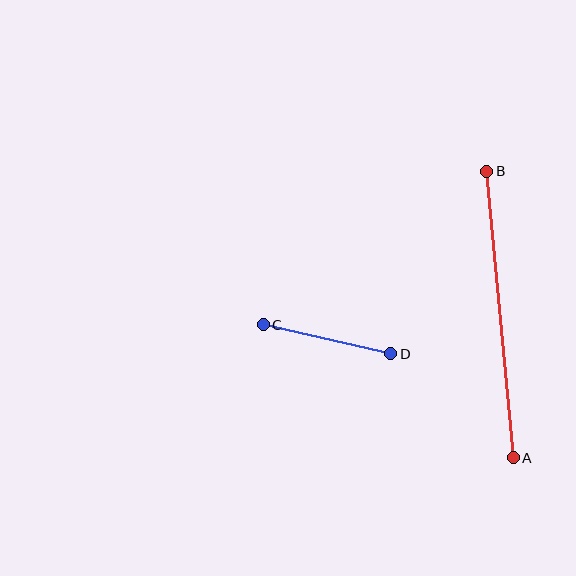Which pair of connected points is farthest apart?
Points A and B are farthest apart.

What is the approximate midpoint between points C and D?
The midpoint is at approximately (327, 339) pixels.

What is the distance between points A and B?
The distance is approximately 288 pixels.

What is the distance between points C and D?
The distance is approximately 131 pixels.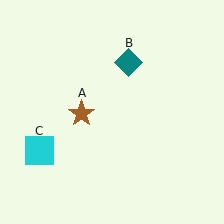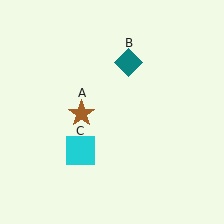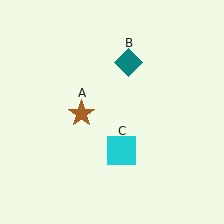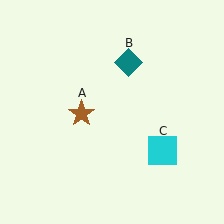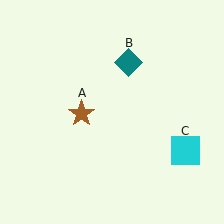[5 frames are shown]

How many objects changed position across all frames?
1 object changed position: cyan square (object C).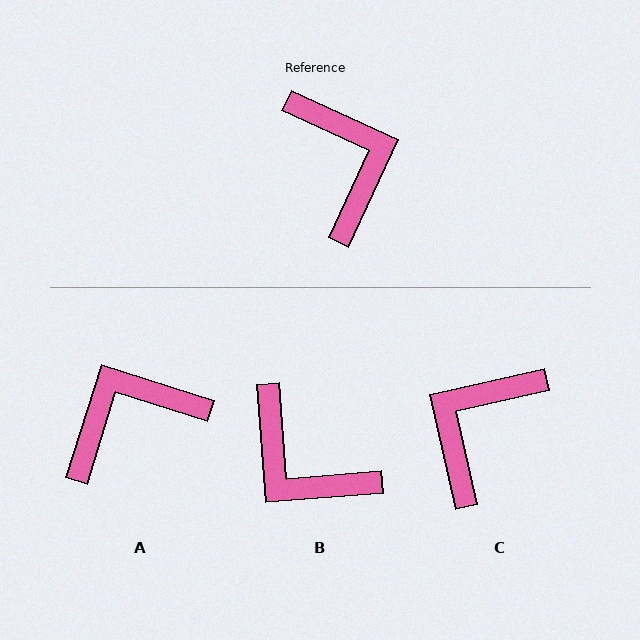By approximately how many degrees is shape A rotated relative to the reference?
Approximately 97 degrees counter-clockwise.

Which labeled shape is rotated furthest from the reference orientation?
B, about 151 degrees away.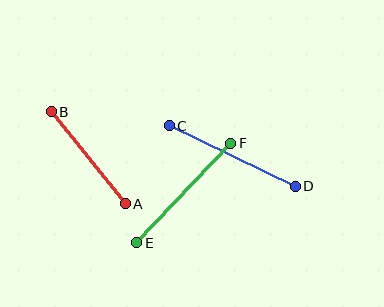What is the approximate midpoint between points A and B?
The midpoint is at approximately (88, 158) pixels.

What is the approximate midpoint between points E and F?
The midpoint is at approximately (184, 193) pixels.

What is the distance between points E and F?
The distance is approximately 137 pixels.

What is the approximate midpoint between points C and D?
The midpoint is at approximately (232, 156) pixels.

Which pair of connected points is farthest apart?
Points C and D are farthest apart.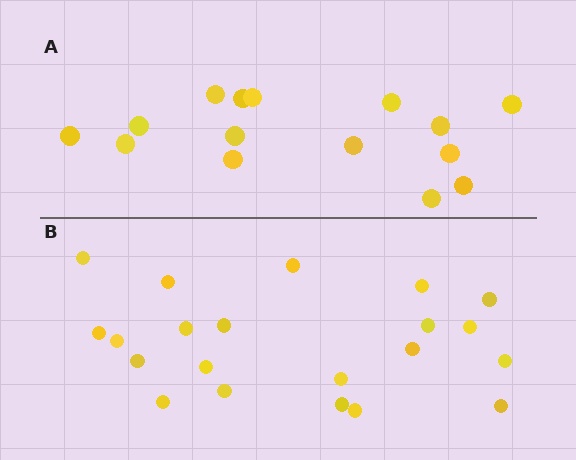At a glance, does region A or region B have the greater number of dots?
Region B (the bottom region) has more dots.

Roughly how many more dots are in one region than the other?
Region B has about 6 more dots than region A.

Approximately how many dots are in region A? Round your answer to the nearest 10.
About 20 dots. (The exact count is 15, which rounds to 20.)